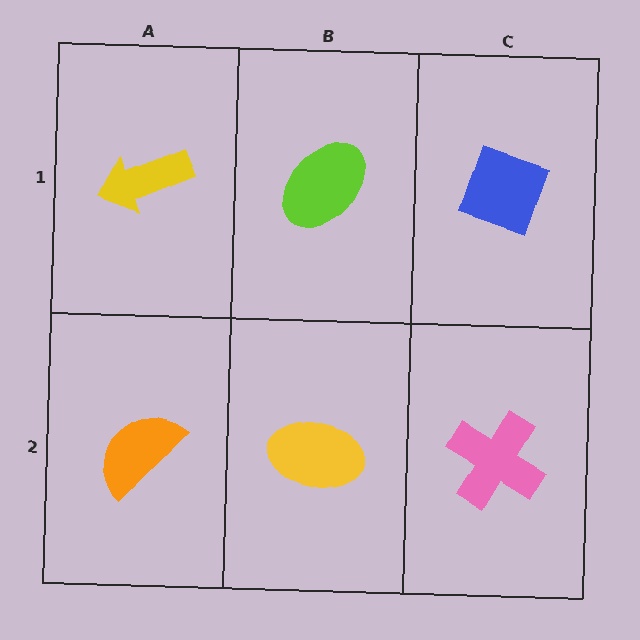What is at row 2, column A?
An orange semicircle.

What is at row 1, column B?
A lime ellipse.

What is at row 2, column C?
A pink cross.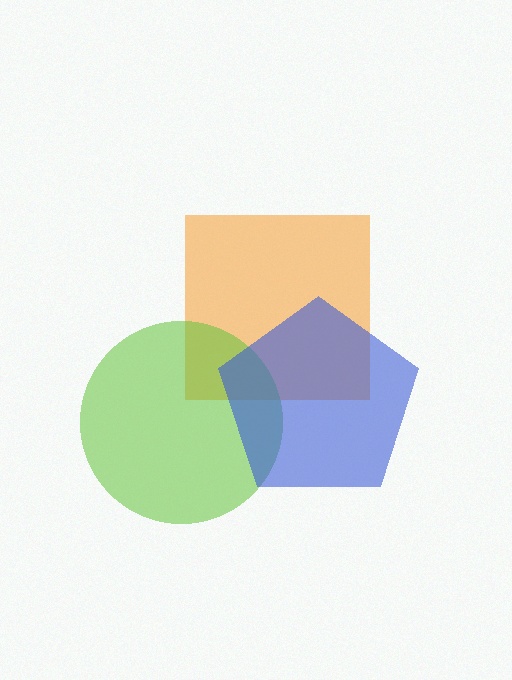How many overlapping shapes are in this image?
There are 3 overlapping shapes in the image.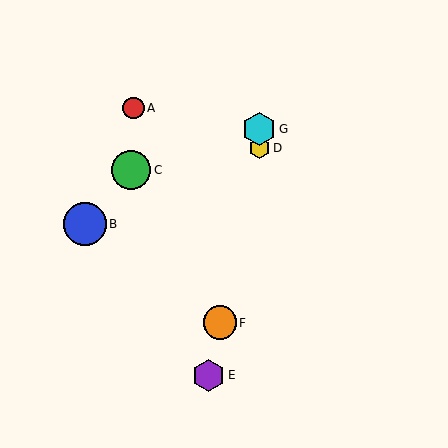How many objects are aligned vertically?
2 objects (D, G) are aligned vertically.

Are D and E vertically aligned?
No, D is at x≈259 and E is at x≈209.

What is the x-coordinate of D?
Object D is at x≈259.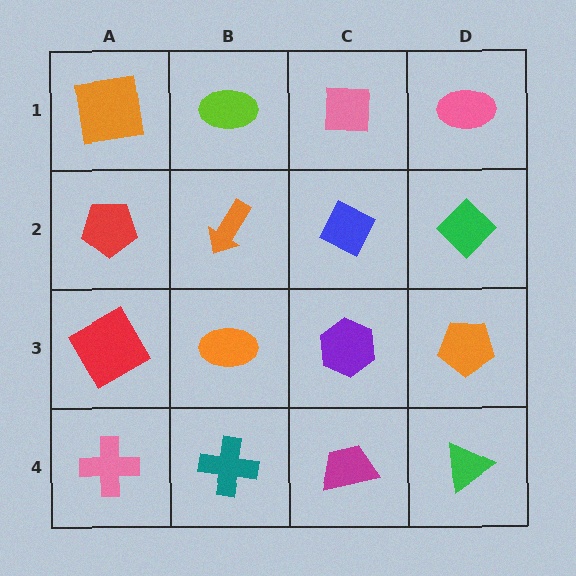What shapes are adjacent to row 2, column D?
A pink ellipse (row 1, column D), an orange pentagon (row 3, column D), a blue diamond (row 2, column C).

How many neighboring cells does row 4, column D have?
2.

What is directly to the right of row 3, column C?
An orange pentagon.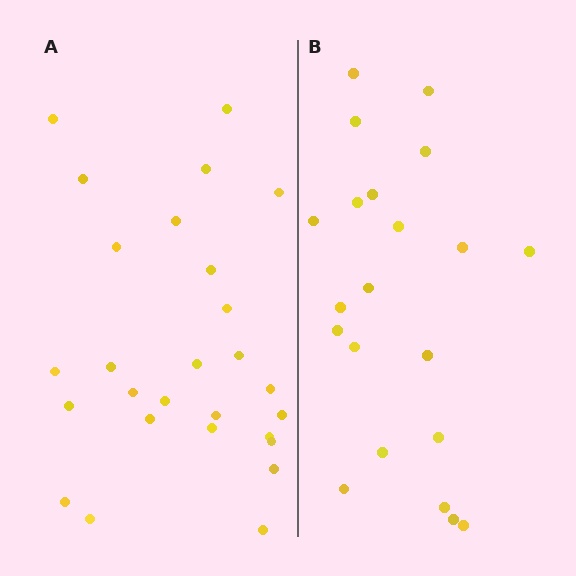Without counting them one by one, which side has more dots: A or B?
Region A (the left region) has more dots.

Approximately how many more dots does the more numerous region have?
Region A has about 6 more dots than region B.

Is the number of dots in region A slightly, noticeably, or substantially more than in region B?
Region A has noticeably more, but not dramatically so. The ratio is roughly 1.3 to 1.